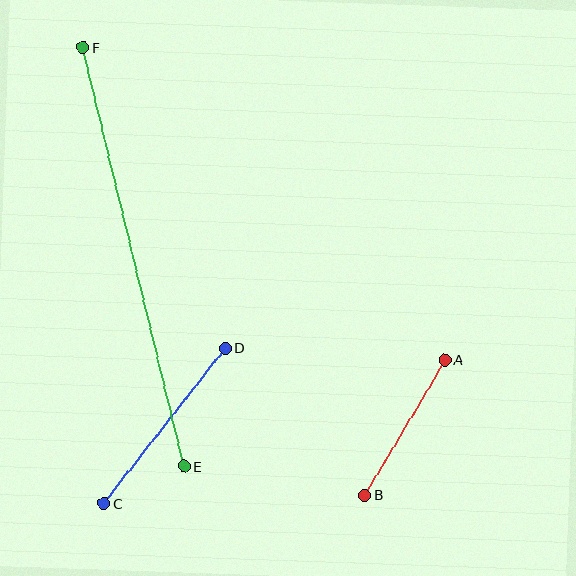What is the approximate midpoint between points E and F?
The midpoint is at approximately (133, 257) pixels.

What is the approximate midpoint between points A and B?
The midpoint is at approximately (405, 427) pixels.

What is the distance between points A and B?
The distance is approximately 158 pixels.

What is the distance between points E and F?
The distance is approximately 431 pixels.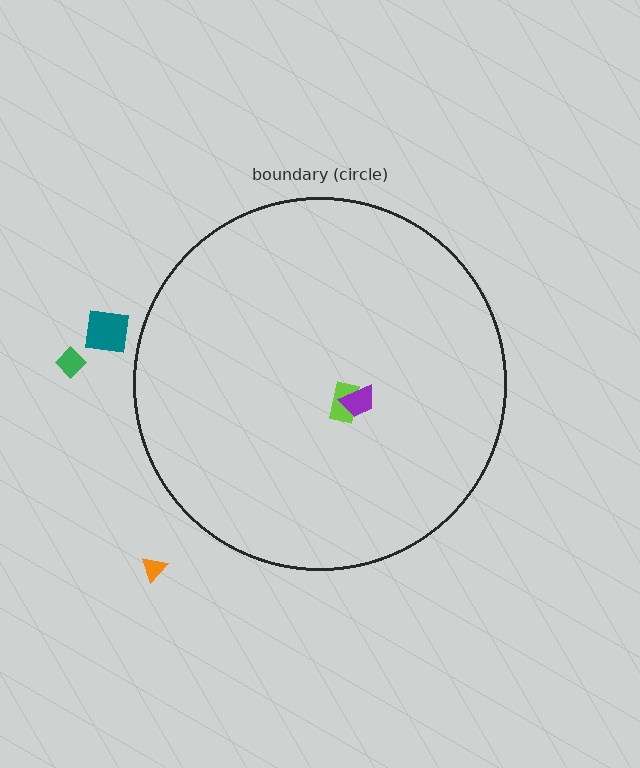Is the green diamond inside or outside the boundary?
Outside.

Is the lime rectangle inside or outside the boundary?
Inside.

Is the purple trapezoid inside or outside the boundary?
Inside.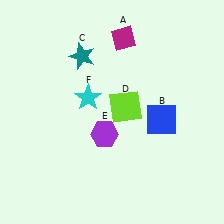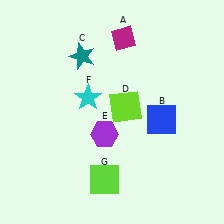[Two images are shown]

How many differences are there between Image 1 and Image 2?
There is 1 difference between the two images.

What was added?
A lime square (G) was added in Image 2.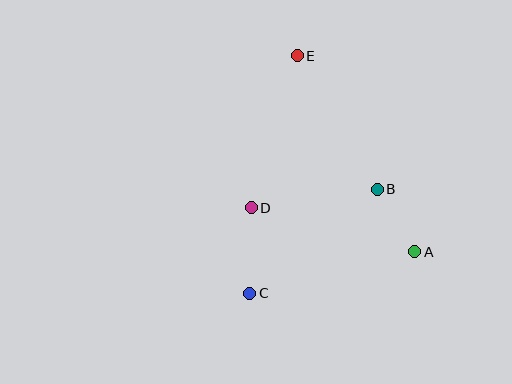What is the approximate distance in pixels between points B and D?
The distance between B and D is approximately 127 pixels.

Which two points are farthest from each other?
Points C and E are farthest from each other.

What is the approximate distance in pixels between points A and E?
The distance between A and E is approximately 229 pixels.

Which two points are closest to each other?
Points A and B are closest to each other.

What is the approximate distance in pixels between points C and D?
The distance between C and D is approximately 85 pixels.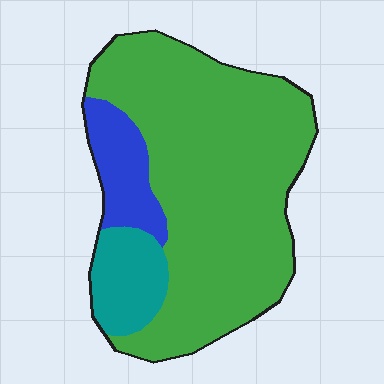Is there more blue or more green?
Green.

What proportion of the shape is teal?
Teal takes up less than a sixth of the shape.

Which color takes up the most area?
Green, at roughly 75%.